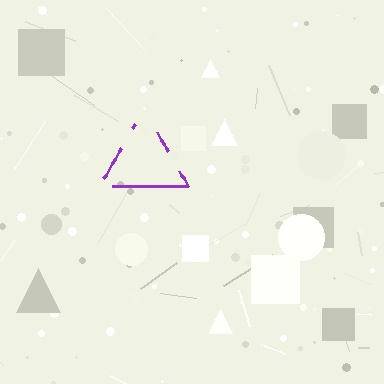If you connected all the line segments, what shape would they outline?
They would outline a triangle.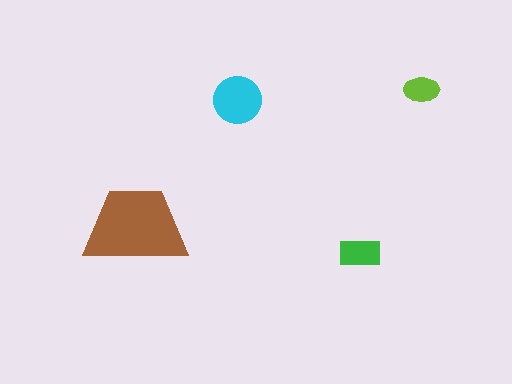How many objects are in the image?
There are 4 objects in the image.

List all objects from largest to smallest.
The brown trapezoid, the cyan circle, the green rectangle, the lime ellipse.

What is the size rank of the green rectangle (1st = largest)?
3rd.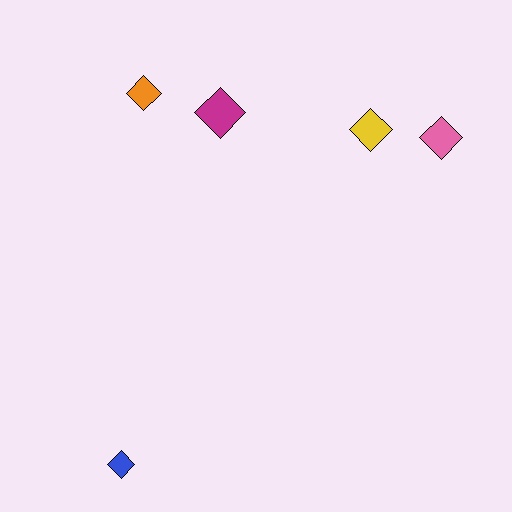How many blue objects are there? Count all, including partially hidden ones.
There is 1 blue object.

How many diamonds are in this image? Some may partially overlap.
There are 5 diamonds.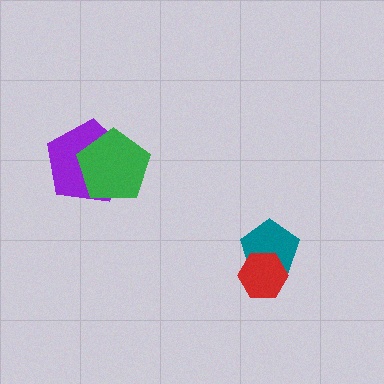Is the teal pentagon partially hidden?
Yes, it is partially covered by another shape.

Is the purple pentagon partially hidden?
Yes, it is partially covered by another shape.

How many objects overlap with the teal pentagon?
1 object overlaps with the teal pentagon.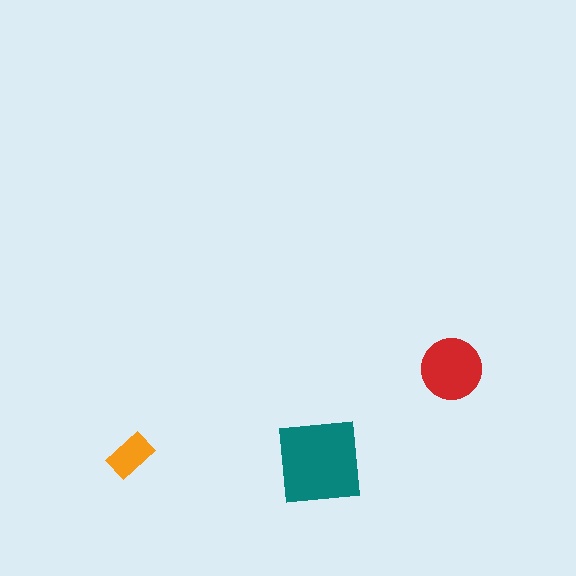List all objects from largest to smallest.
The teal square, the red circle, the orange rectangle.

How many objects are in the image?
There are 3 objects in the image.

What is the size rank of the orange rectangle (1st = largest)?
3rd.